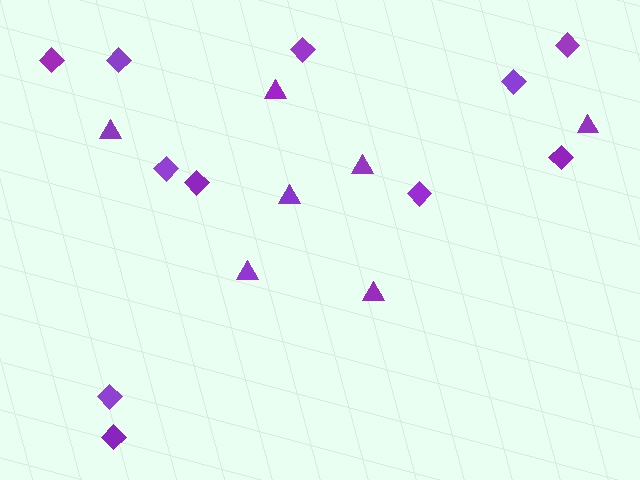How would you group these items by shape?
There are 2 groups: one group of triangles (7) and one group of diamonds (11).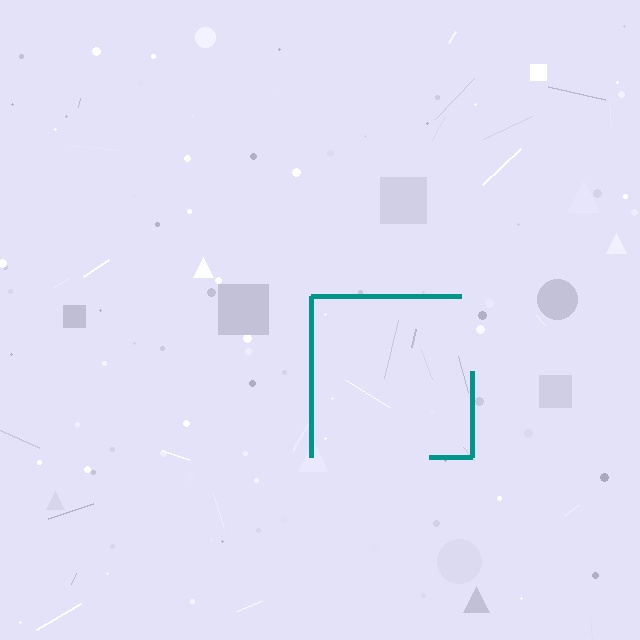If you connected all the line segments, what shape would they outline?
They would outline a square.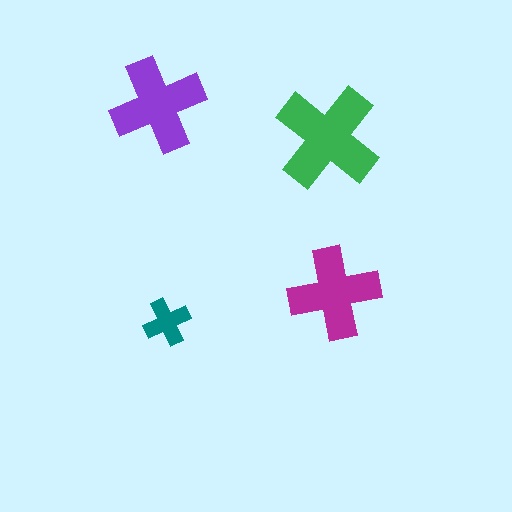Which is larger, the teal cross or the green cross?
The green one.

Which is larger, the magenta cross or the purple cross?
The purple one.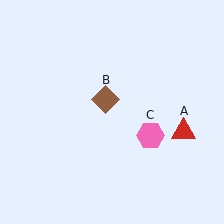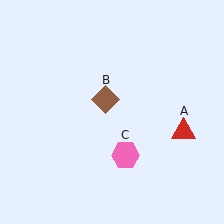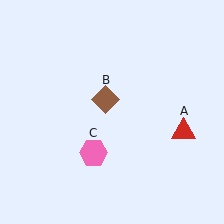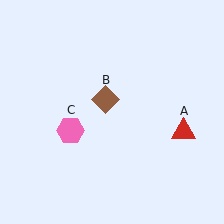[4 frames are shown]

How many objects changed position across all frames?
1 object changed position: pink hexagon (object C).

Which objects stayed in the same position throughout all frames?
Red triangle (object A) and brown diamond (object B) remained stationary.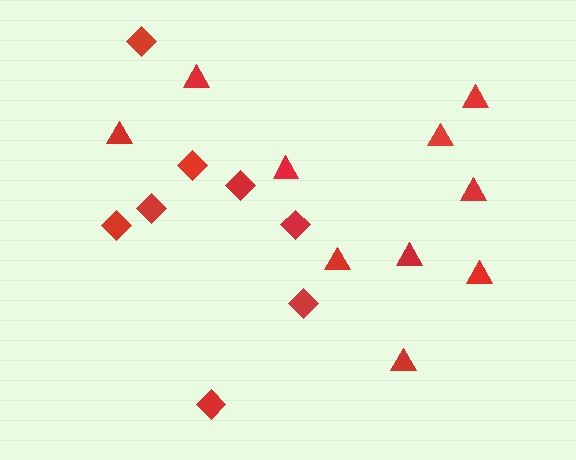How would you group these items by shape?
There are 2 groups: one group of diamonds (8) and one group of triangles (10).